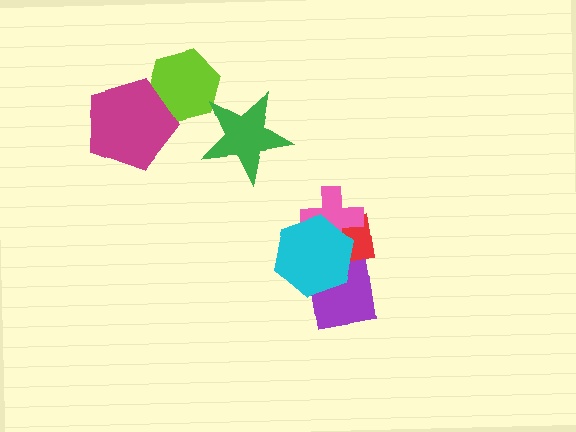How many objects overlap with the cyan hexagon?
3 objects overlap with the cyan hexagon.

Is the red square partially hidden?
Yes, it is partially covered by another shape.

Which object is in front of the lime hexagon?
The magenta pentagon is in front of the lime hexagon.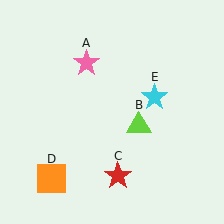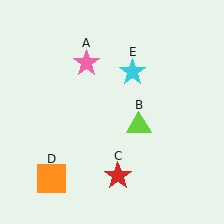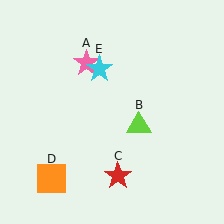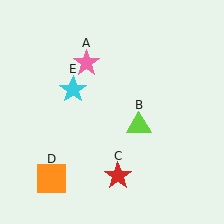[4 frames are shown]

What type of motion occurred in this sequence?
The cyan star (object E) rotated counterclockwise around the center of the scene.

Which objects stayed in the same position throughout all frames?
Pink star (object A) and lime triangle (object B) and red star (object C) and orange square (object D) remained stationary.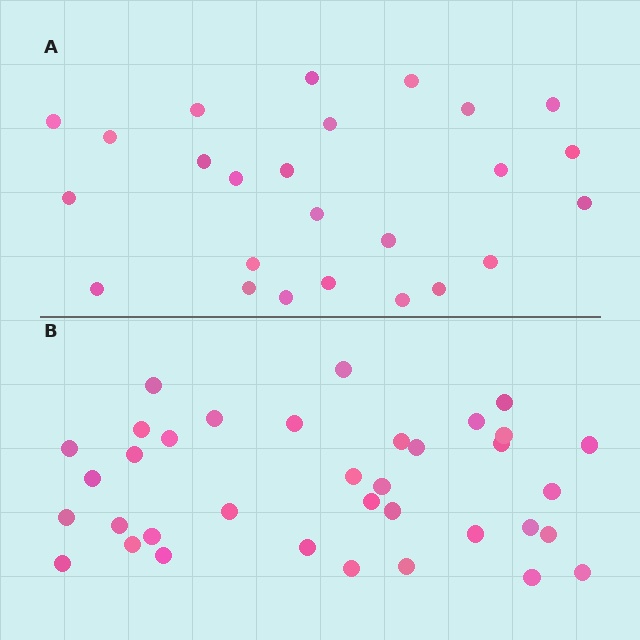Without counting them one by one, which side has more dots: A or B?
Region B (the bottom region) has more dots.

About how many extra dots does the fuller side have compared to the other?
Region B has roughly 12 or so more dots than region A.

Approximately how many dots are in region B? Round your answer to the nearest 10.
About 40 dots. (The exact count is 36, which rounds to 40.)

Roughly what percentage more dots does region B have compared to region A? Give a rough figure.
About 45% more.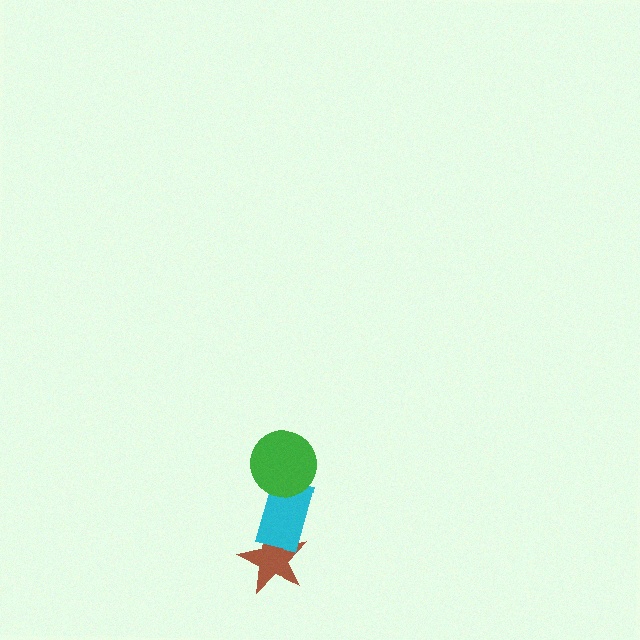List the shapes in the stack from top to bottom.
From top to bottom: the green circle, the cyan rectangle, the brown star.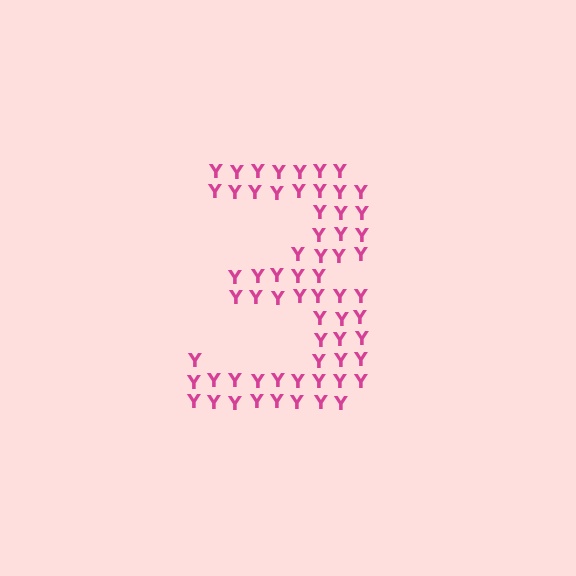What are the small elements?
The small elements are letter Y's.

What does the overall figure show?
The overall figure shows the digit 3.